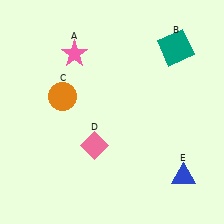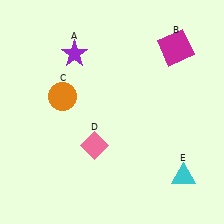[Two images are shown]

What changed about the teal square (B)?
In Image 1, B is teal. In Image 2, it changed to magenta.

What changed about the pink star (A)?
In Image 1, A is pink. In Image 2, it changed to purple.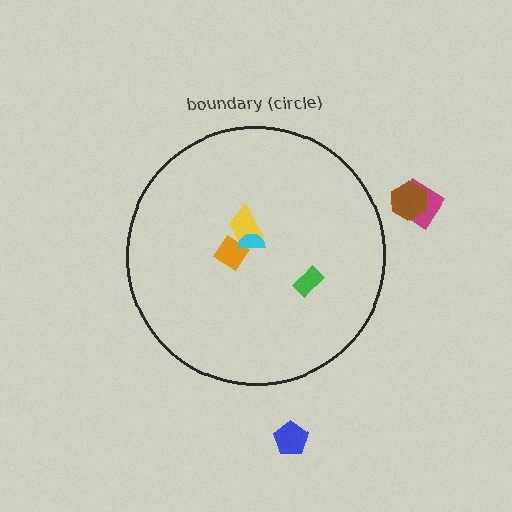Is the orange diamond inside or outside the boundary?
Inside.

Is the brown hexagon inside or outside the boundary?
Outside.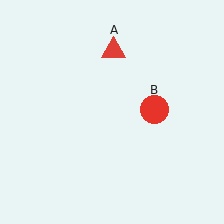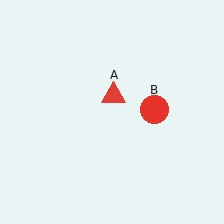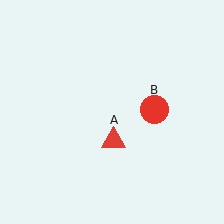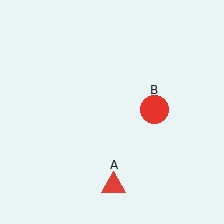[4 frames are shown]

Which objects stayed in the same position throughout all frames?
Red circle (object B) remained stationary.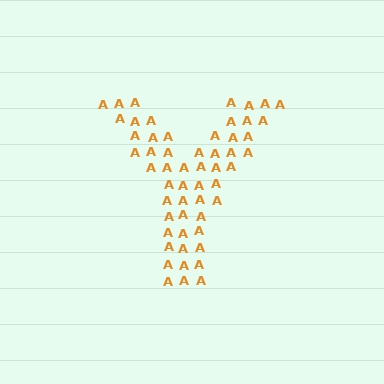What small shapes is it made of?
It is made of small letter A's.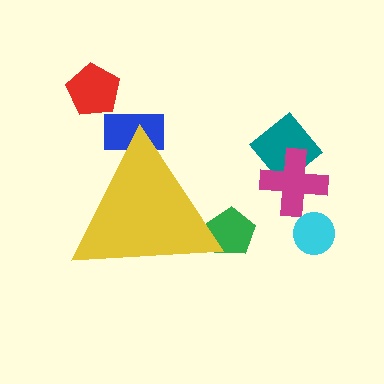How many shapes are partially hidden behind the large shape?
2 shapes are partially hidden.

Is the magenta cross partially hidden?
No, the magenta cross is fully visible.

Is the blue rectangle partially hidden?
Yes, the blue rectangle is partially hidden behind the yellow triangle.